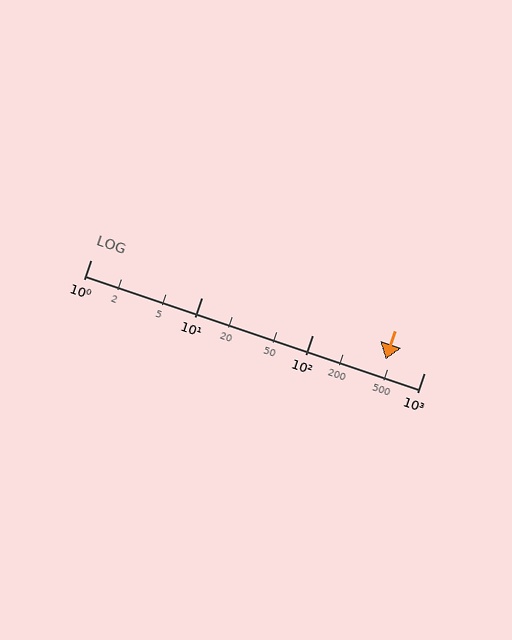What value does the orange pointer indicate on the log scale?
The pointer indicates approximately 450.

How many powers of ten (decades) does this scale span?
The scale spans 3 decades, from 1 to 1000.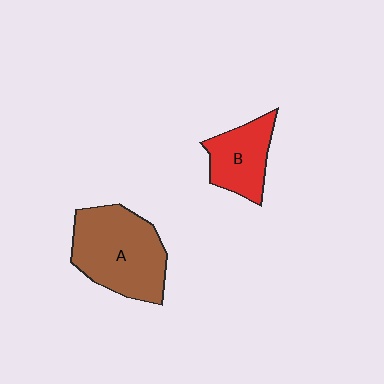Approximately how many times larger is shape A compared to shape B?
Approximately 1.7 times.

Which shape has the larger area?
Shape A (brown).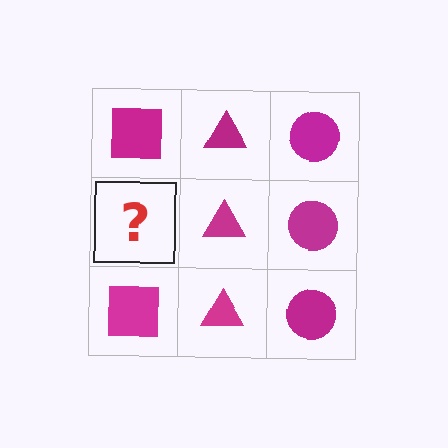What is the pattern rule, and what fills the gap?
The rule is that each column has a consistent shape. The gap should be filled with a magenta square.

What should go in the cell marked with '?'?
The missing cell should contain a magenta square.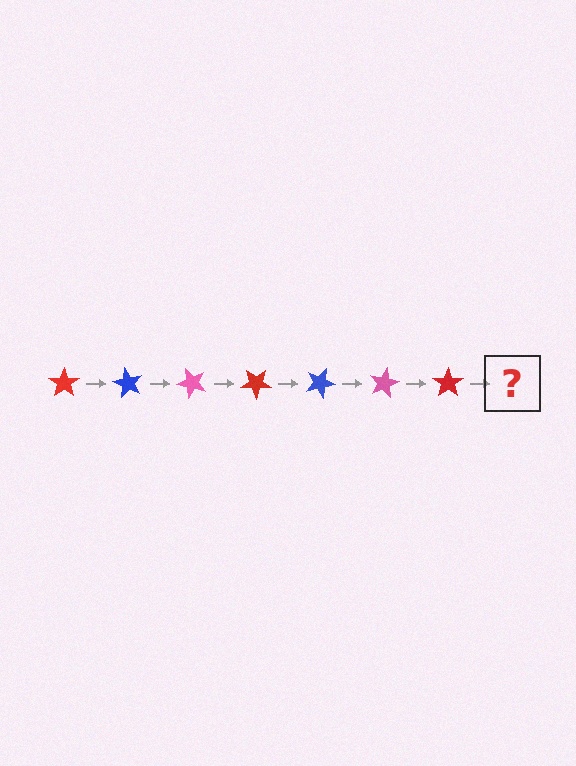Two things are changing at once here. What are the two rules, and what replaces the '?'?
The two rules are that it rotates 60 degrees each step and the color cycles through red, blue, and pink. The '?' should be a blue star, rotated 420 degrees from the start.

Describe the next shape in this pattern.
It should be a blue star, rotated 420 degrees from the start.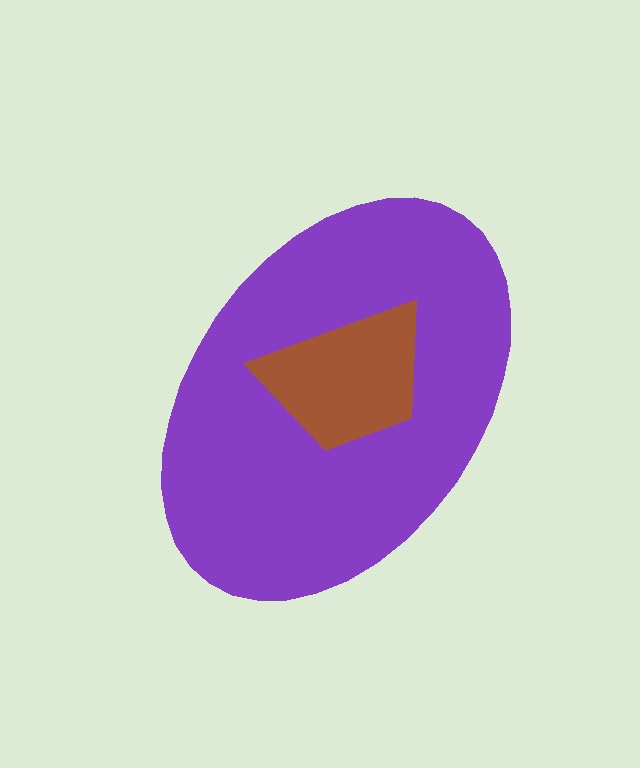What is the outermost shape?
The purple ellipse.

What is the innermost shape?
The brown trapezoid.